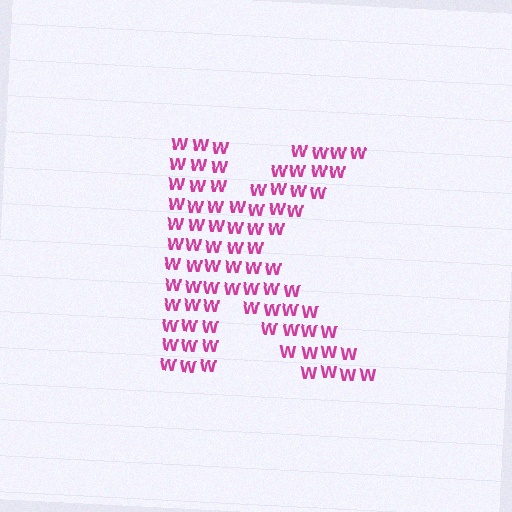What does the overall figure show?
The overall figure shows the letter K.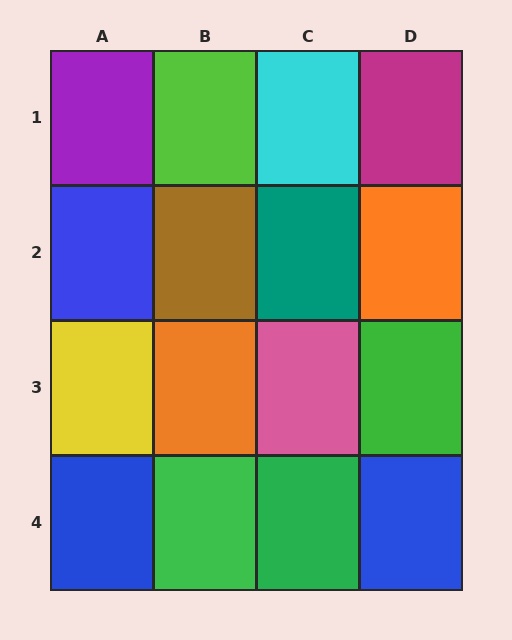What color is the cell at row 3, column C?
Pink.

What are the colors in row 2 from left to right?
Blue, brown, teal, orange.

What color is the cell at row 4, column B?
Green.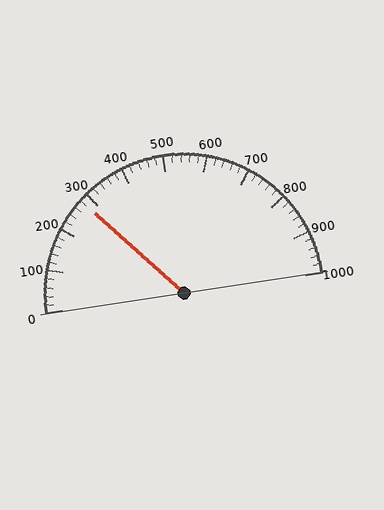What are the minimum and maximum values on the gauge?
The gauge ranges from 0 to 1000.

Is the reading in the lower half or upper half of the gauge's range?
The reading is in the lower half of the range (0 to 1000).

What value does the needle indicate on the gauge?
The needle indicates approximately 280.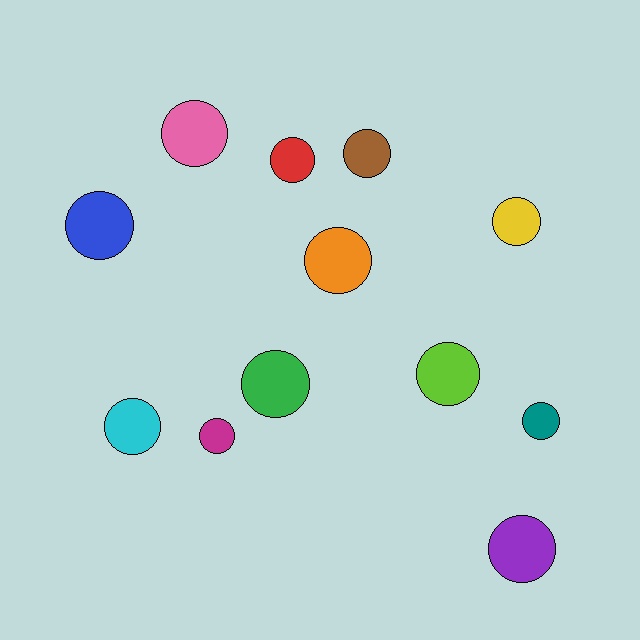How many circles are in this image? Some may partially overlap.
There are 12 circles.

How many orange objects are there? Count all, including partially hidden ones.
There is 1 orange object.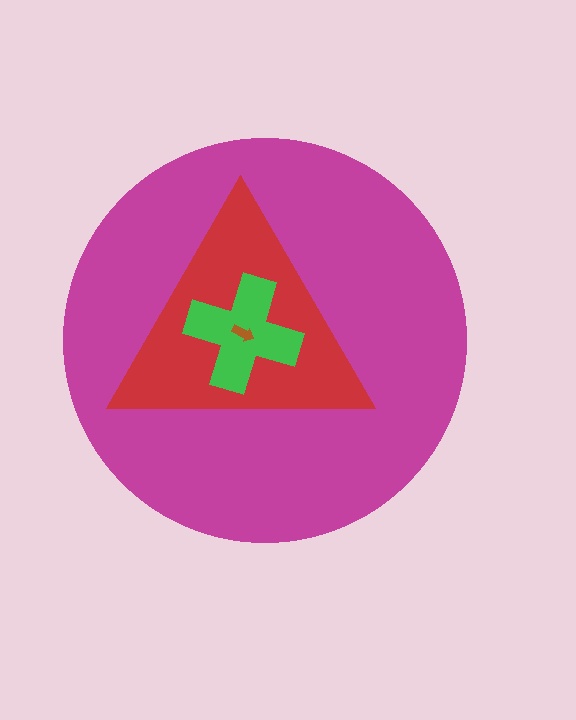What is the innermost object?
The brown arrow.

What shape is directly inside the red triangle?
The green cross.